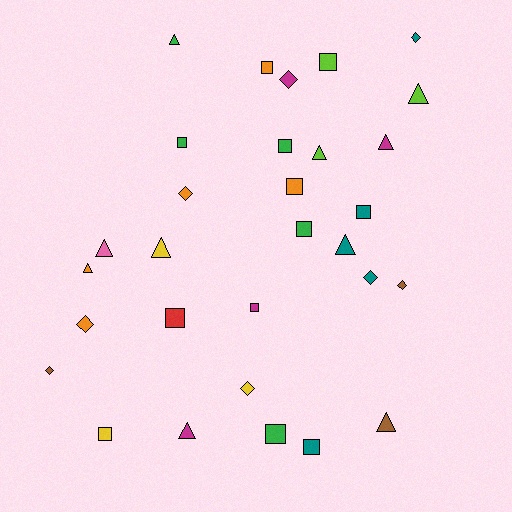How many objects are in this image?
There are 30 objects.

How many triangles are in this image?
There are 10 triangles.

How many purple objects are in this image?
There are no purple objects.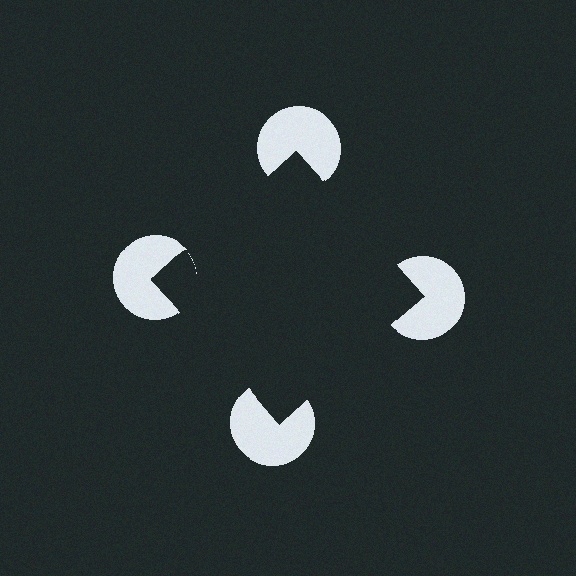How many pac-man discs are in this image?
There are 4 — one at each vertex of the illusory square.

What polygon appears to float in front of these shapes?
An illusory square — its edges are inferred from the aligned wedge cuts in the pac-man discs, not physically drawn.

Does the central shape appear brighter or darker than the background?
It typically appears slightly darker than the background, even though no actual brightness change is drawn.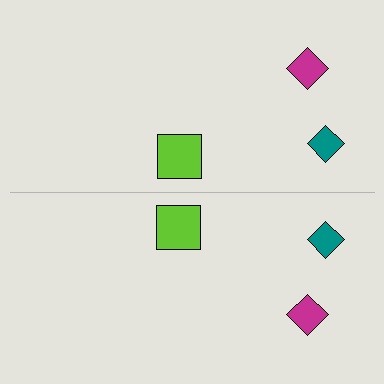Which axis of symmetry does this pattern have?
The pattern has a horizontal axis of symmetry running through the center of the image.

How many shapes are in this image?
There are 6 shapes in this image.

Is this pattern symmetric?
Yes, this pattern has bilateral (reflection) symmetry.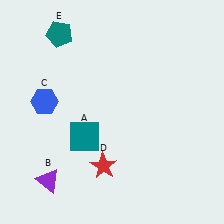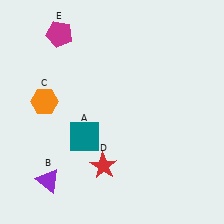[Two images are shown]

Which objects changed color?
C changed from blue to orange. E changed from teal to magenta.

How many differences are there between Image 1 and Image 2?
There are 2 differences between the two images.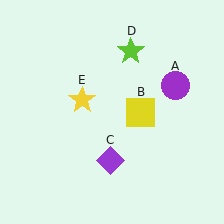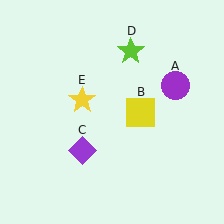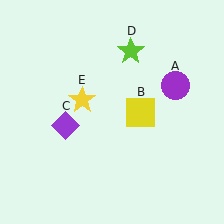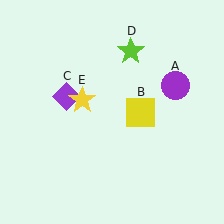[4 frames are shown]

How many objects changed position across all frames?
1 object changed position: purple diamond (object C).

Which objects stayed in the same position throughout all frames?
Purple circle (object A) and yellow square (object B) and lime star (object D) and yellow star (object E) remained stationary.